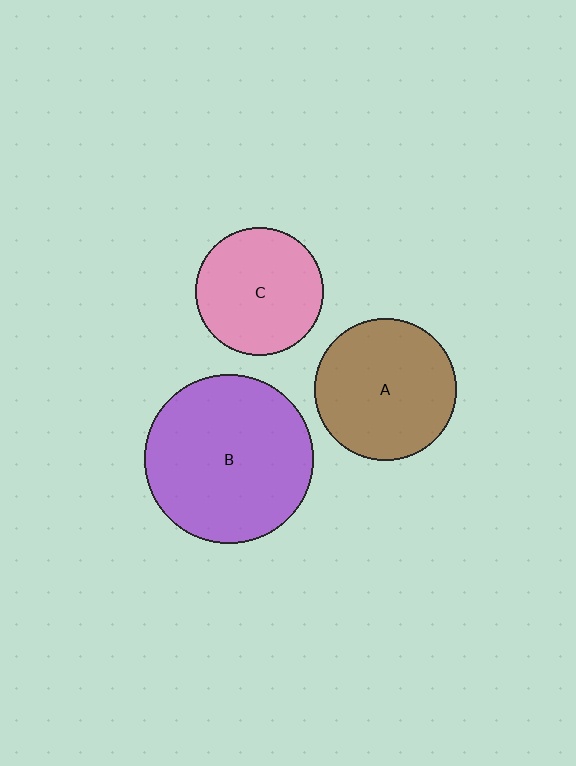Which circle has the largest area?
Circle B (purple).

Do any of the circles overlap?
No, none of the circles overlap.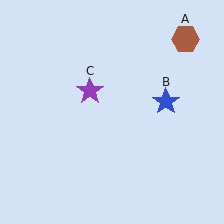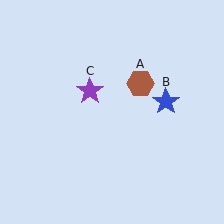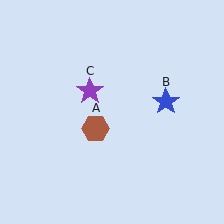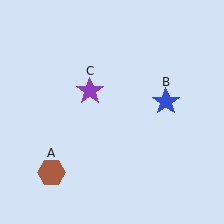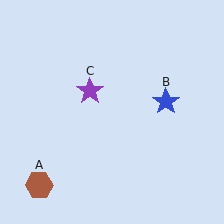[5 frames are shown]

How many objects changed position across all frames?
1 object changed position: brown hexagon (object A).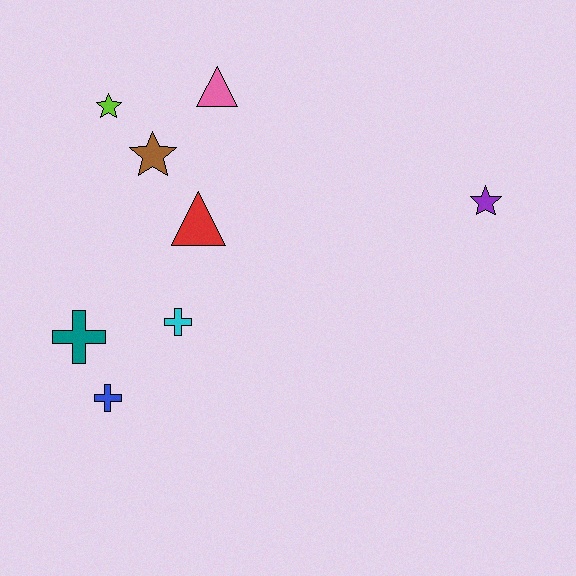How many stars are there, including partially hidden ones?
There are 3 stars.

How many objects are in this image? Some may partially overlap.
There are 8 objects.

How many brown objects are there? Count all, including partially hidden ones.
There is 1 brown object.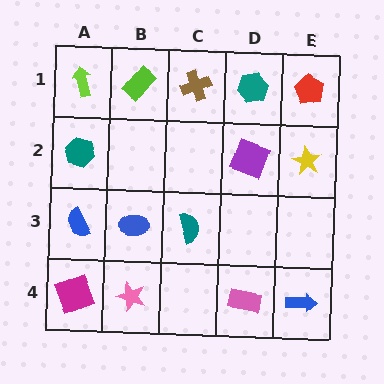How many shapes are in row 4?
4 shapes.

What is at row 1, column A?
A lime arrow.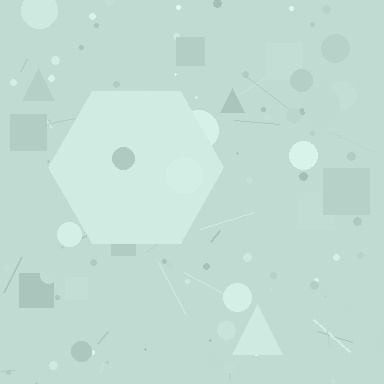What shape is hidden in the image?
A hexagon is hidden in the image.